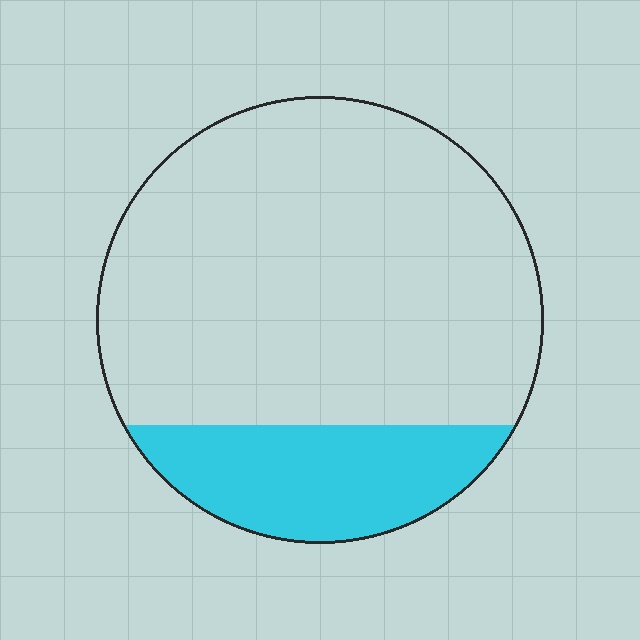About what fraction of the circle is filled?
About one fifth (1/5).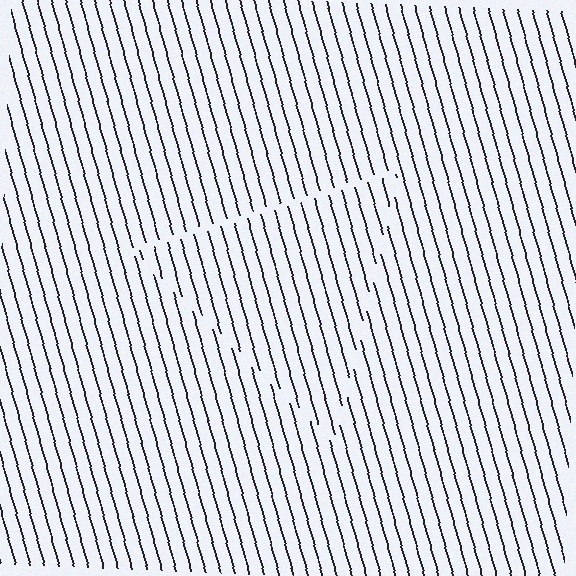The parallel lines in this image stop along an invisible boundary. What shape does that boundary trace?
An illusory triangle. The interior of the shape contains the same grating, shifted by half a period — the contour is defined by the phase discontinuity where line-ends from the inner and outer gratings abut.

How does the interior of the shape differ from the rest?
The interior of the shape contains the same grating, shifted by half a period — the contour is defined by the phase discontinuity where line-ends from the inner and outer gratings abut.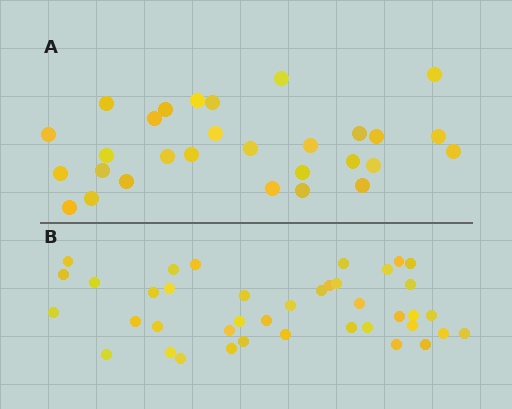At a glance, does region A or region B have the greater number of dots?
Region B (the bottom region) has more dots.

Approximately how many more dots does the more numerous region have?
Region B has roughly 12 or so more dots than region A.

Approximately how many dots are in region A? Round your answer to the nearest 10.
About 30 dots. (The exact count is 29, which rounds to 30.)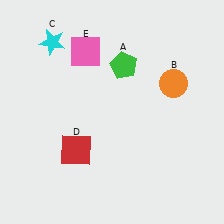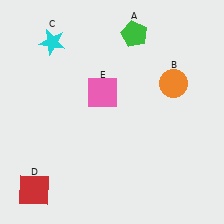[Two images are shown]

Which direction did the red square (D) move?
The red square (D) moved left.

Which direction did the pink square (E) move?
The pink square (E) moved down.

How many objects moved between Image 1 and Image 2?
3 objects moved between the two images.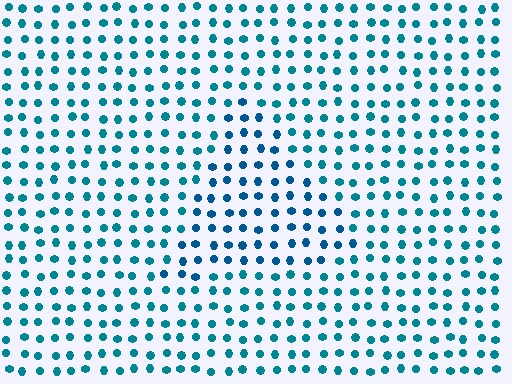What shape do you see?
I see a triangle.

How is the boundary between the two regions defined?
The boundary is defined purely by a slight shift in hue (about 20 degrees). Spacing, size, and orientation are identical on both sides.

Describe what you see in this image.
The image is filled with small teal elements in a uniform arrangement. A triangle-shaped region is visible where the elements are tinted to a slightly different hue, forming a subtle color boundary.